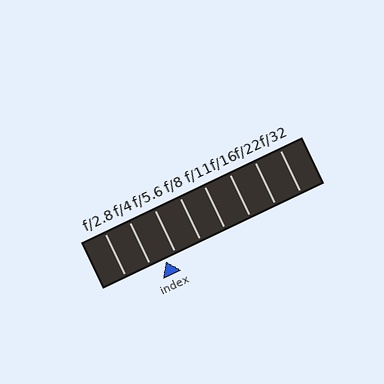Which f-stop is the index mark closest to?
The index mark is closest to f/5.6.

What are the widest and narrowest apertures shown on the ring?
The widest aperture shown is f/2.8 and the narrowest is f/32.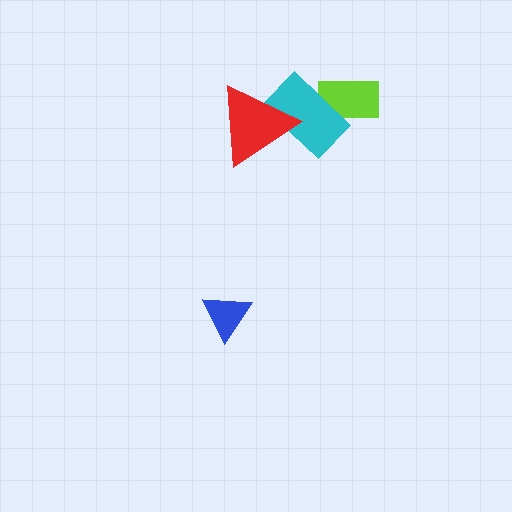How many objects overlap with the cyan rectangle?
2 objects overlap with the cyan rectangle.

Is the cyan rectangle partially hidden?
Yes, it is partially covered by another shape.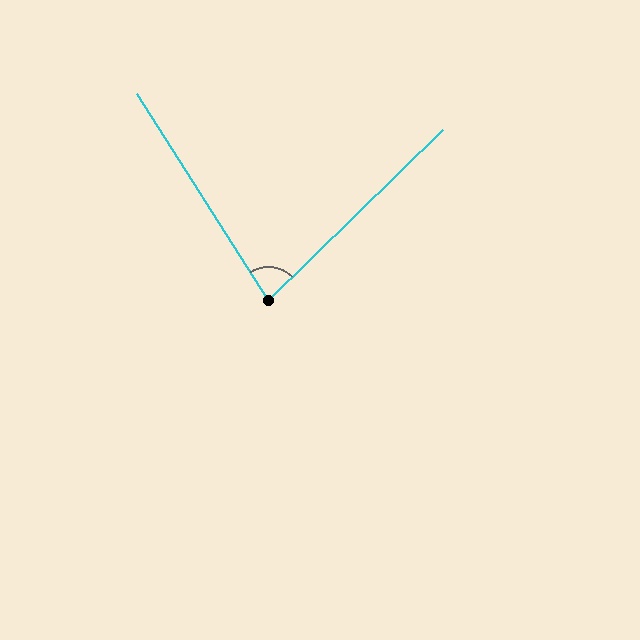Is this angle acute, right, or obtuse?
It is acute.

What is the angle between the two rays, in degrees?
Approximately 78 degrees.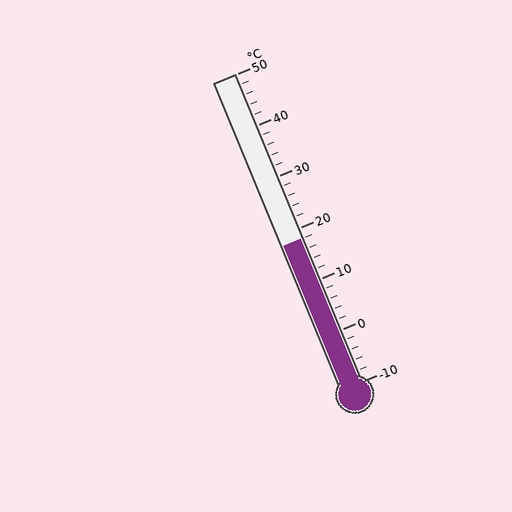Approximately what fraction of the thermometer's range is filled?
The thermometer is filled to approximately 45% of its range.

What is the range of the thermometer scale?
The thermometer scale ranges from -10°C to 50°C.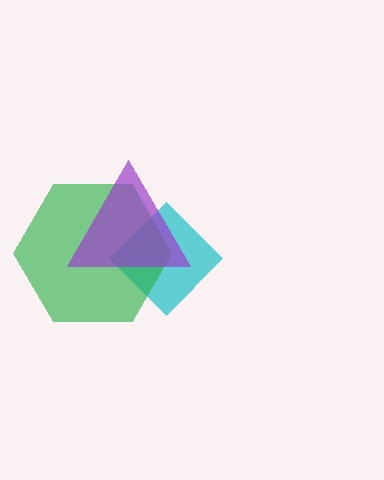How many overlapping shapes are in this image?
There are 3 overlapping shapes in the image.